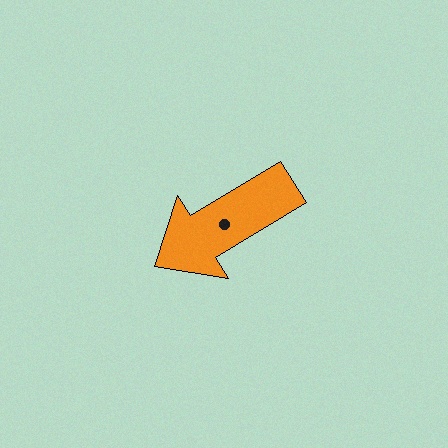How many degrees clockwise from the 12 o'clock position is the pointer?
Approximately 239 degrees.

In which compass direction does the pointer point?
Southwest.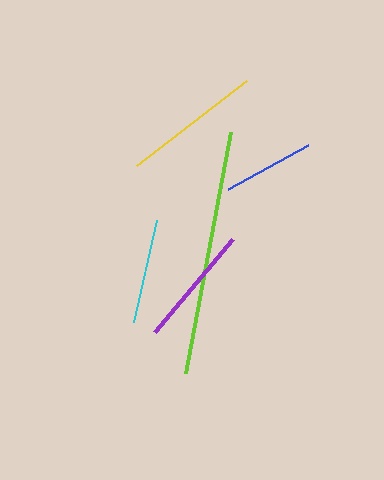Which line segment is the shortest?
The blue line is the shortest at approximately 92 pixels.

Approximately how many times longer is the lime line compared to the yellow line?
The lime line is approximately 1.8 times the length of the yellow line.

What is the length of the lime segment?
The lime segment is approximately 246 pixels long.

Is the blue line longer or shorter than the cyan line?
The cyan line is longer than the blue line.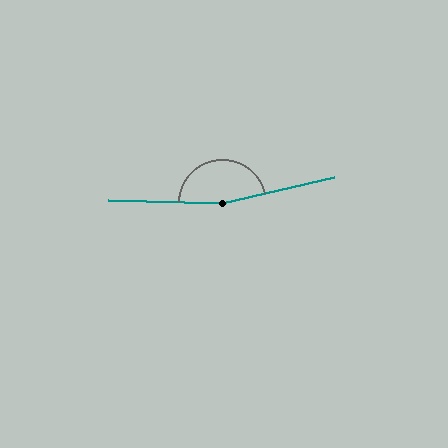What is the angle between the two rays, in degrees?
Approximately 166 degrees.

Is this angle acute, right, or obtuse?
It is obtuse.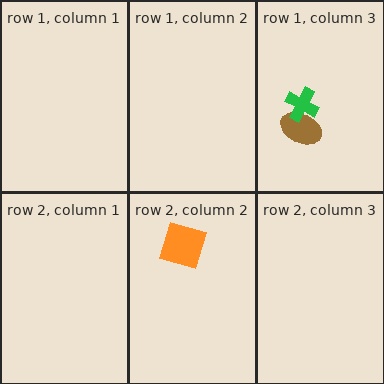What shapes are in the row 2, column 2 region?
The orange square.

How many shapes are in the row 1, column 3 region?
2.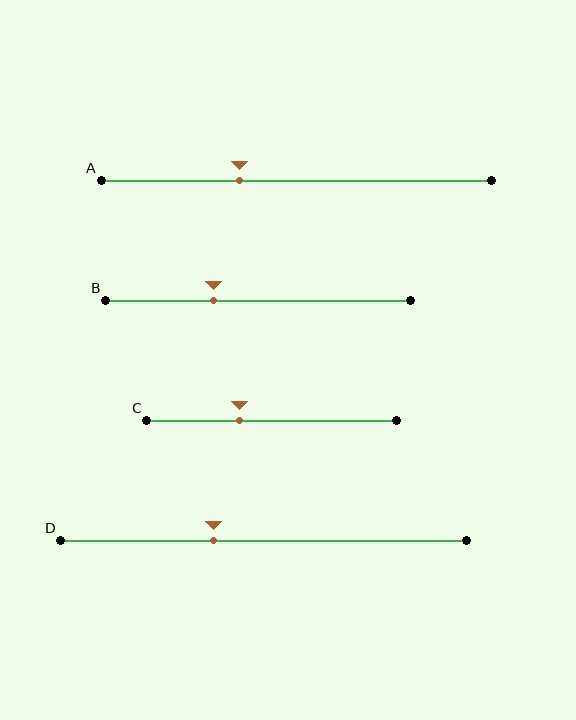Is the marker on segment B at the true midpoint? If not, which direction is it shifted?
No, the marker on segment B is shifted to the left by about 15% of the segment length.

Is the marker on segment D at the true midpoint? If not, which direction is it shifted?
No, the marker on segment D is shifted to the left by about 12% of the segment length.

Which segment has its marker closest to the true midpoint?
Segment D has its marker closest to the true midpoint.